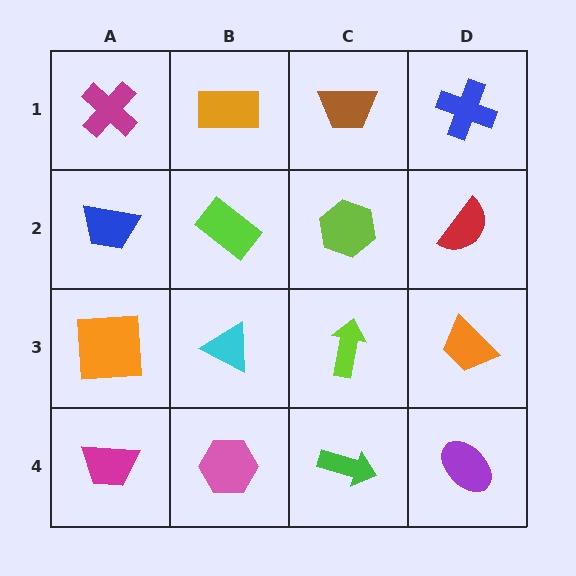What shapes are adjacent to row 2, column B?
An orange rectangle (row 1, column B), a cyan triangle (row 3, column B), a blue trapezoid (row 2, column A), a lime hexagon (row 2, column C).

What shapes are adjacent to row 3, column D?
A red semicircle (row 2, column D), a purple ellipse (row 4, column D), a lime arrow (row 3, column C).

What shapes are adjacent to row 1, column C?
A lime hexagon (row 2, column C), an orange rectangle (row 1, column B), a blue cross (row 1, column D).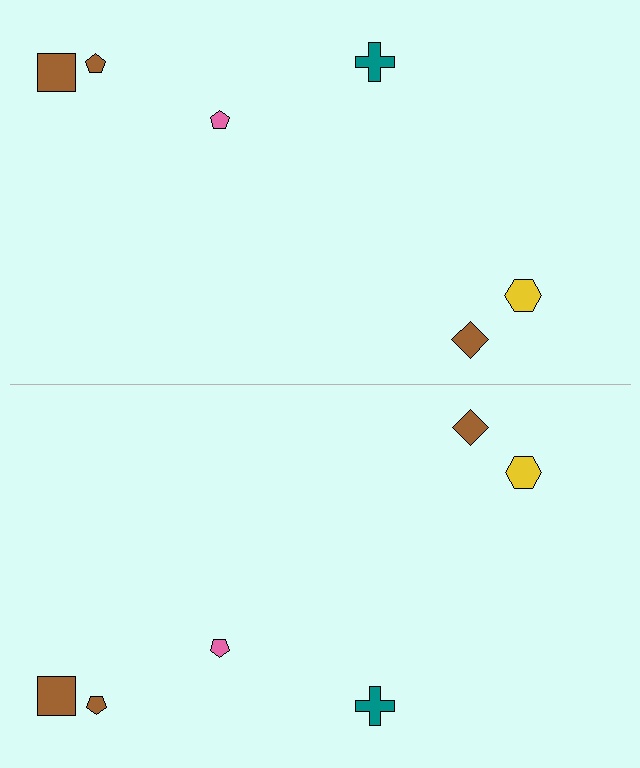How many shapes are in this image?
There are 12 shapes in this image.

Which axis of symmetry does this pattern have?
The pattern has a horizontal axis of symmetry running through the center of the image.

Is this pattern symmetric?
Yes, this pattern has bilateral (reflection) symmetry.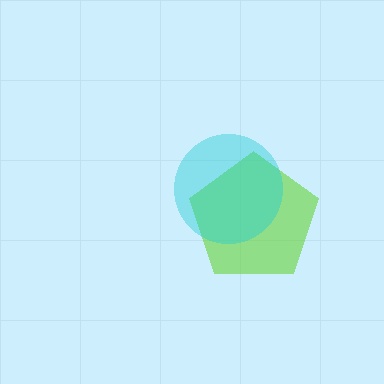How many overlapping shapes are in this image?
There are 2 overlapping shapes in the image.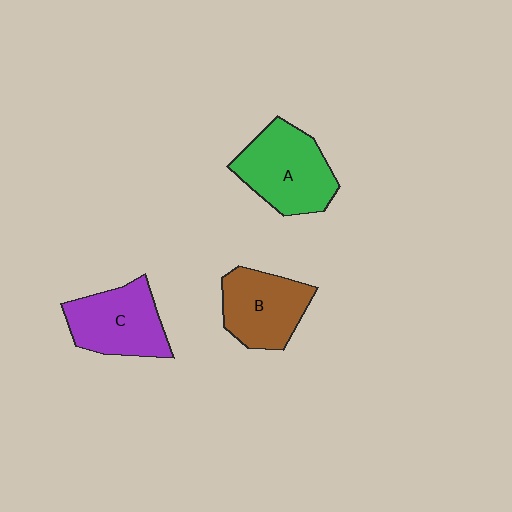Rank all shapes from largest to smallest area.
From largest to smallest: A (green), C (purple), B (brown).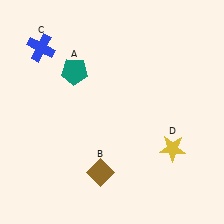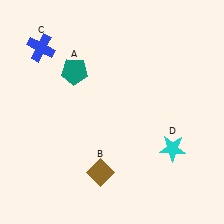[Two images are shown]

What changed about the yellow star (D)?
In Image 1, D is yellow. In Image 2, it changed to cyan.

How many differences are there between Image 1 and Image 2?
There is 1 difference between the two images.